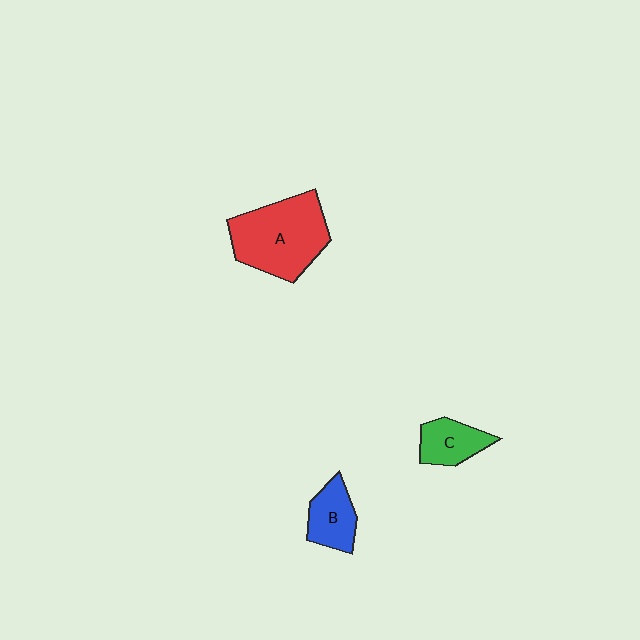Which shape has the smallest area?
Shape C (green).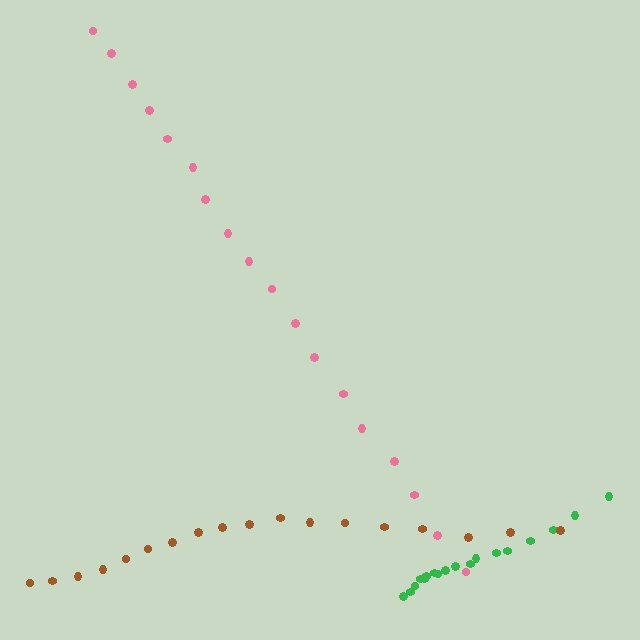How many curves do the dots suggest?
There are 3 distinct paths.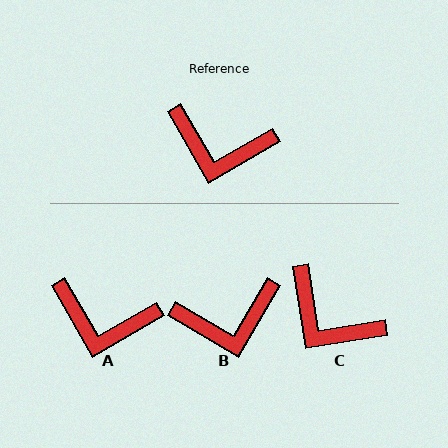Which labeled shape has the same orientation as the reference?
A.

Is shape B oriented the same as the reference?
No, it is off by about 30 degrees.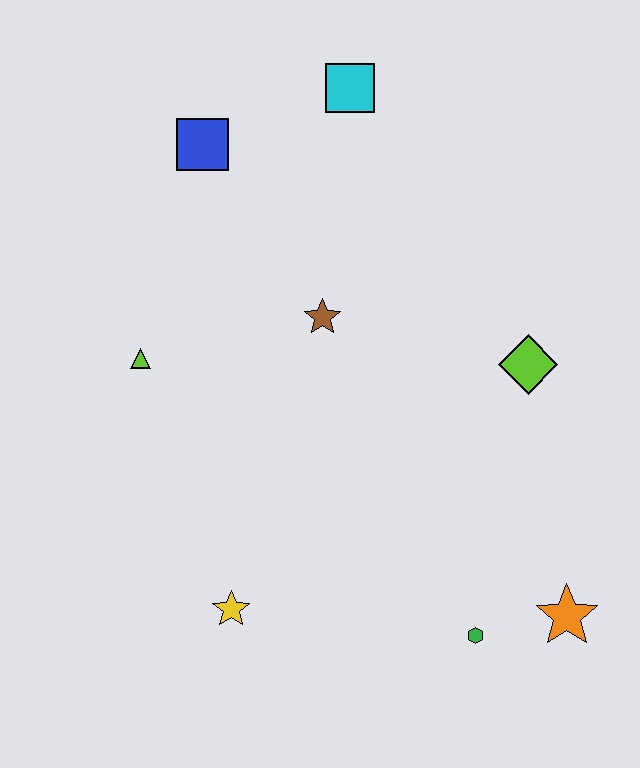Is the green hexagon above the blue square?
No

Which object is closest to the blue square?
The cyan square is closest to the blue square.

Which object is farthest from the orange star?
The blue square is farthest from the orange star.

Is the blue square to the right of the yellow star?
No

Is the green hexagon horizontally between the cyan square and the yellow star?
No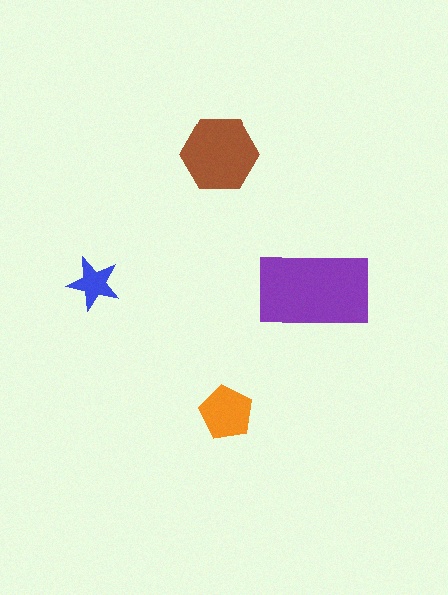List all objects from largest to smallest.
The purple rectangle, the brown hexagon, the orange pentagon, the blue star.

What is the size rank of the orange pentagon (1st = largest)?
3rd.